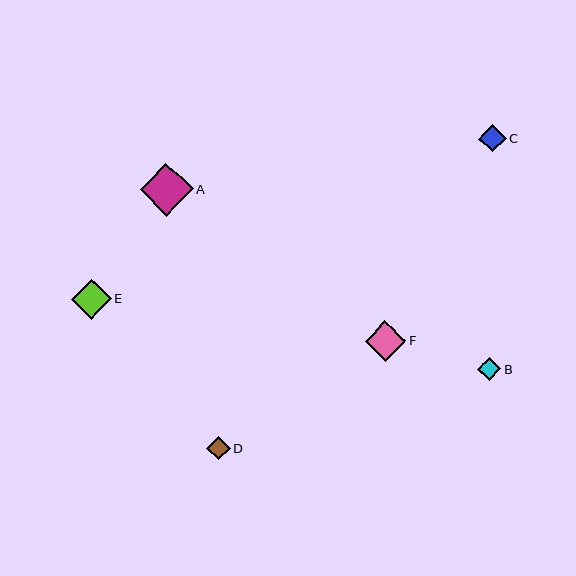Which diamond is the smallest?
Diamond B is the smallest with a size of approximately 23 pixels.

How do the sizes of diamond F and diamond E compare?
Diamond F and diamond E are approximately the same size.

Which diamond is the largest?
Diamond A is the largest with a size of approximately 52 pixels.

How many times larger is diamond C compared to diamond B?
Diamond C is approximately 1.2 times the size of diamond B.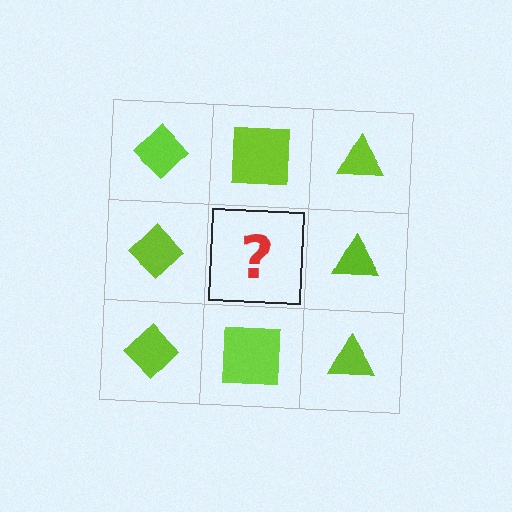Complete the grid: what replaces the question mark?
The question mark should be replaced with a lime square.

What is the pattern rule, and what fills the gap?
The rule is that each column has a consistent shape. The gap should be filled with a lime square.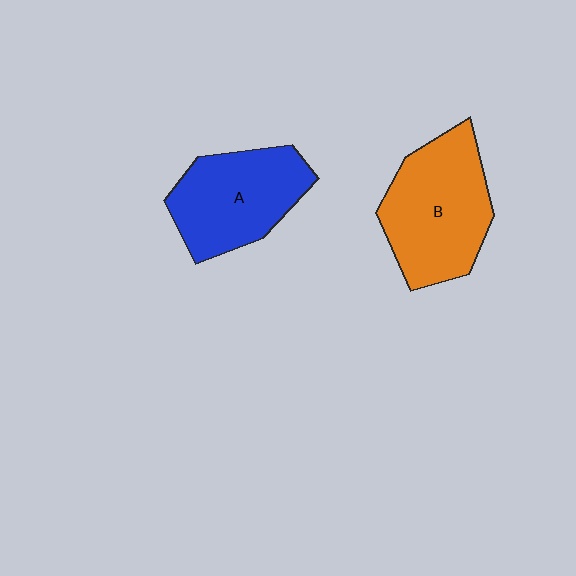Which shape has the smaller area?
Shape A (blue).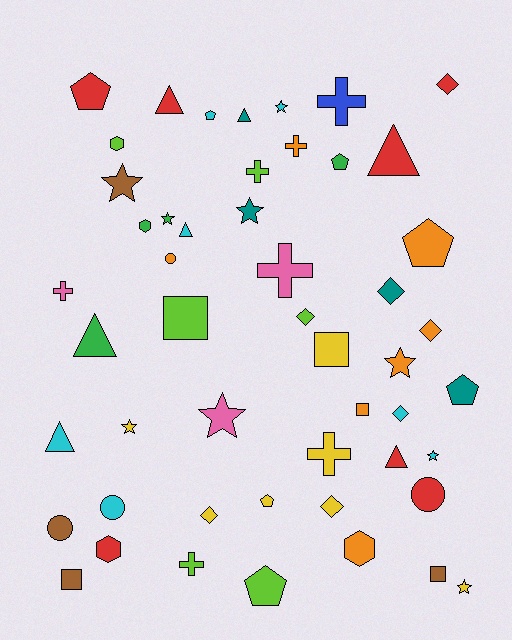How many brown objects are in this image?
There are 4 brown objects.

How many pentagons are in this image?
There are 7 pentagons.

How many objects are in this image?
There are 50 objects.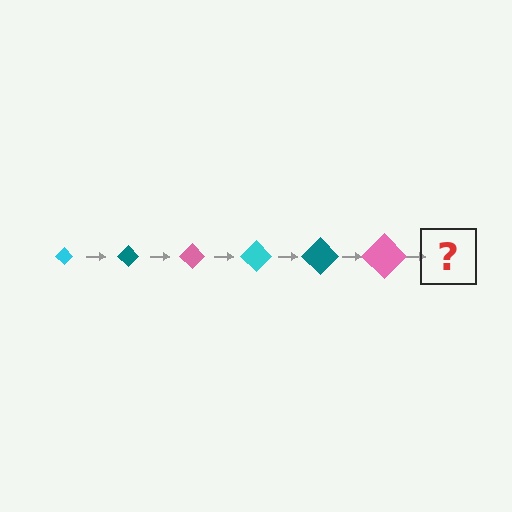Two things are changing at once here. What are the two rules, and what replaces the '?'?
The two rules are that the diamond grows larger each step and the color cycles through cyan, teal, and pink. The '?' should be a cyan diamond, larger than the previous one.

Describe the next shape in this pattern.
It should be a cyan diamond, larger than the previous one.